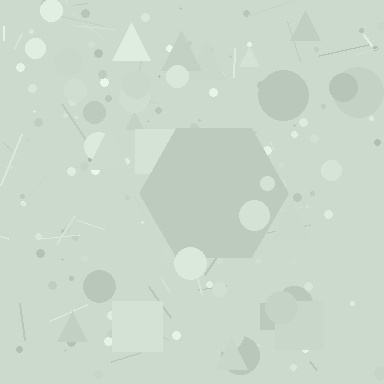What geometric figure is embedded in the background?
A hexagon is embedded in the background.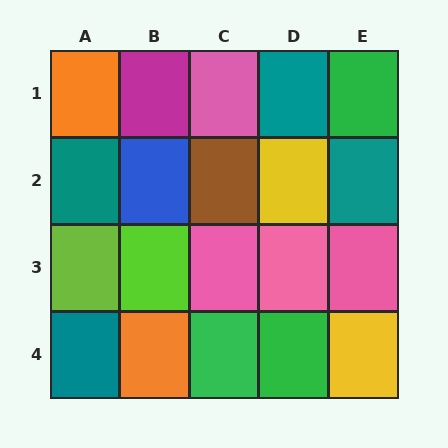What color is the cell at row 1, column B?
Magenta.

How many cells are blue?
1 cell is blue.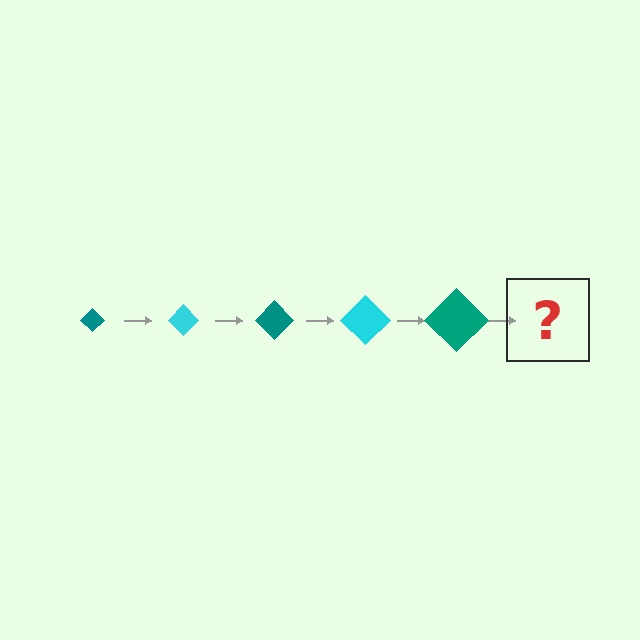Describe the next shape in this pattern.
It should be a cyan diamond, larger than the previous one.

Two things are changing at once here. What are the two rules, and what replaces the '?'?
The two rules are that the diamond grows larger each step and the color cycles through teal and cyan. The '?' should be a cyan diamond, larger than the previous one.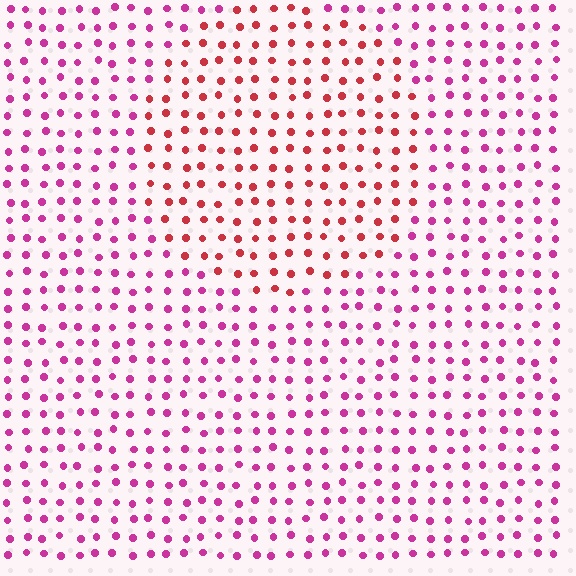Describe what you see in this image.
The image is filled with small magenta elements in a uniform arrangement. A circle-shaped region is visible where the elements are tinted to a slightly different hue, forming a subtle color boundary.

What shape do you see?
I see a circle.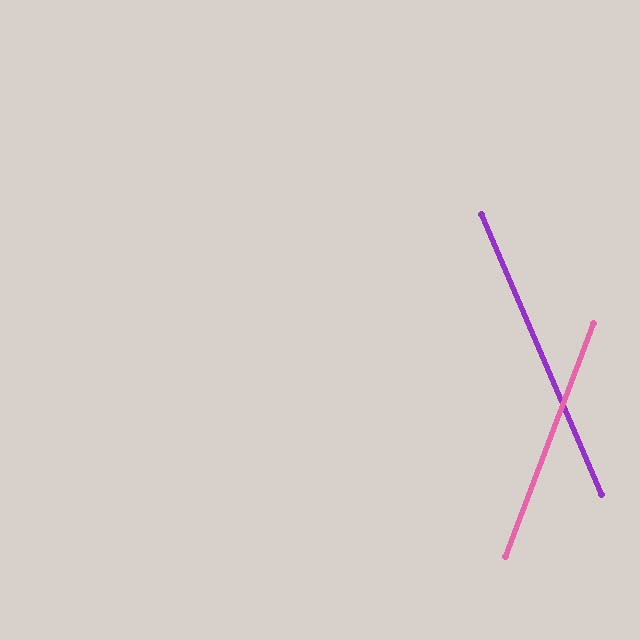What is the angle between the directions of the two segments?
Approximately 44 degrees.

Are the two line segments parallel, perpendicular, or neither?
Neither parallel nor perpendicular — they differ by about 44°.